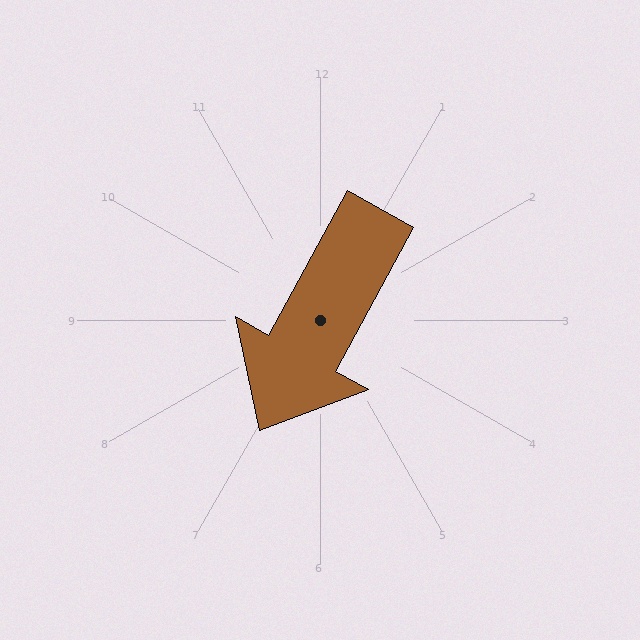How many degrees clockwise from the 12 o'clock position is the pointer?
Approximately 209 degrees.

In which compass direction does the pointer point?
Southwest.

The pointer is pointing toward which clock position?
Roughly 7 o'clock.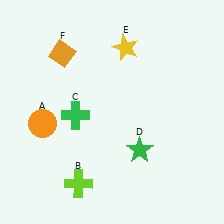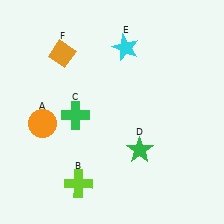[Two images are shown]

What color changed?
The star (E) changed from yellow in Image 1 to cyan in Image 2.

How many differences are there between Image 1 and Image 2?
There is 1 difference between the two images.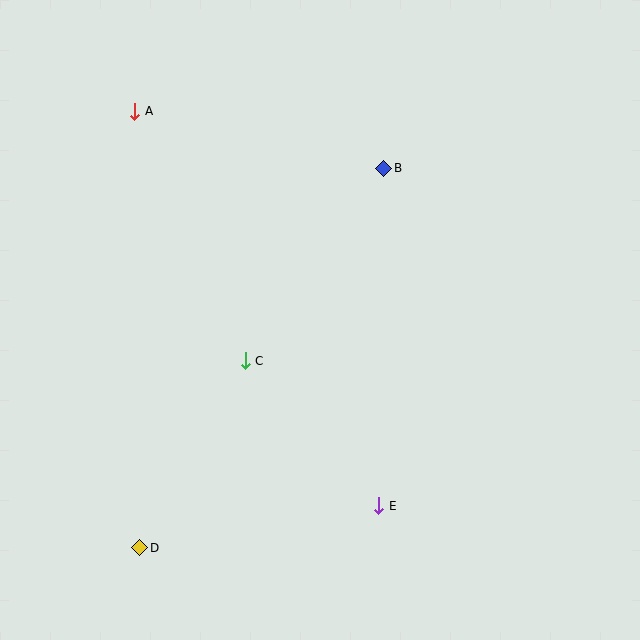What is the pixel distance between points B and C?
The distance between B and C is 237 pixels.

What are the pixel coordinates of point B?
Point B is at (384, 168).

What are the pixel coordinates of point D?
Point D is at (140, 548).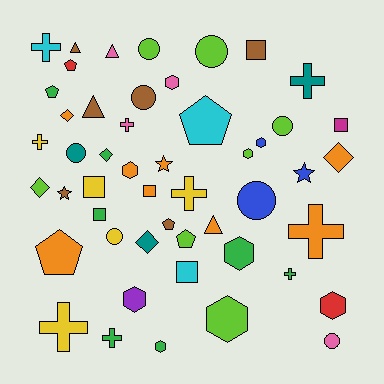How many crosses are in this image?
There are 9 crosses.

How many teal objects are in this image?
There are 3 teal objects.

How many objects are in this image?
There are 50 objects.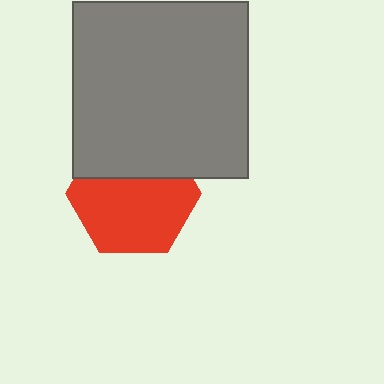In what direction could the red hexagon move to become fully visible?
The red hexagon could move down. That would shift it out from behind the gray square entirely.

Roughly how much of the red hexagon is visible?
Most of it is visible (roughly 66%).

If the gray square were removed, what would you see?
You would see the complete red hexagon.